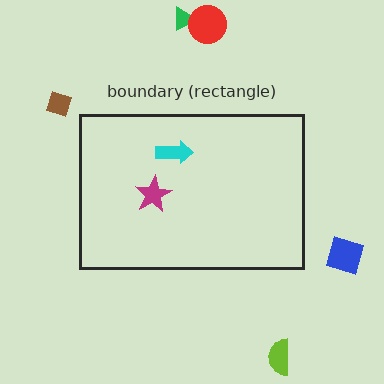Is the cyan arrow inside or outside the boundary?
Inside.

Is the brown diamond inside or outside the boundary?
Outside.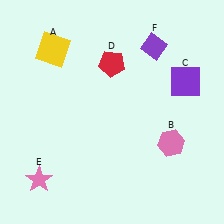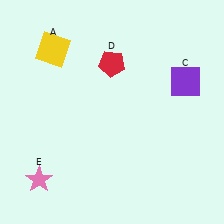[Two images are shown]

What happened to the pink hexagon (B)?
The pink hexagon (B) was removed in Image 2. It was in the bottom-right area of Image 1.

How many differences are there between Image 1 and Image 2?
There are 2 differences between the two images.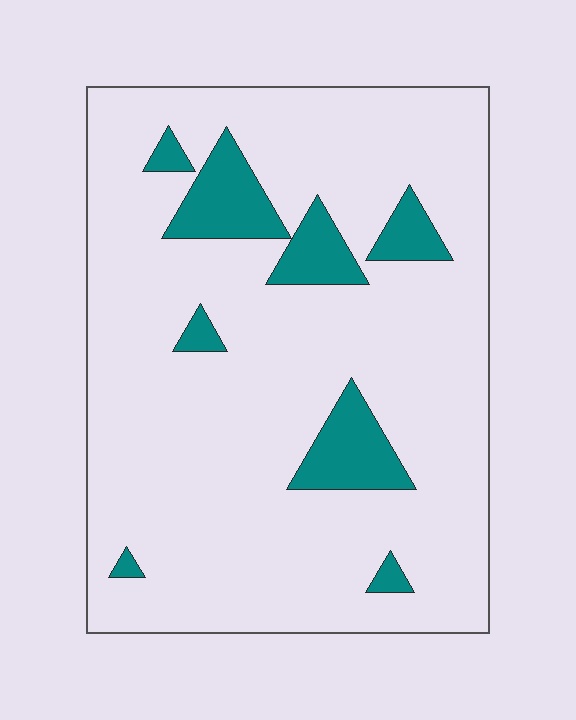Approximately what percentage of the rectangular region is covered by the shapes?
Approximately 10%.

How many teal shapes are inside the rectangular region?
8.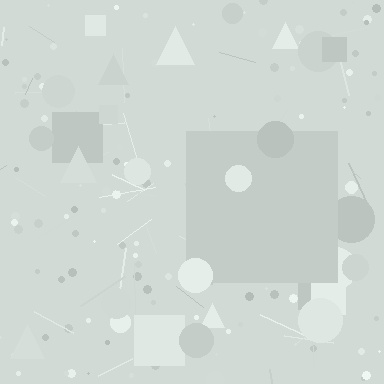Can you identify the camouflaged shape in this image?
The camouflaged shape is a square.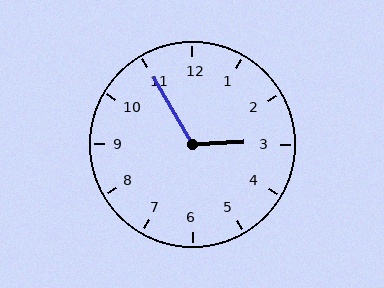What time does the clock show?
2:55.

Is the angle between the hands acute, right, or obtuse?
It is obtuse.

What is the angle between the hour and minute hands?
Approximately 118 degrees.